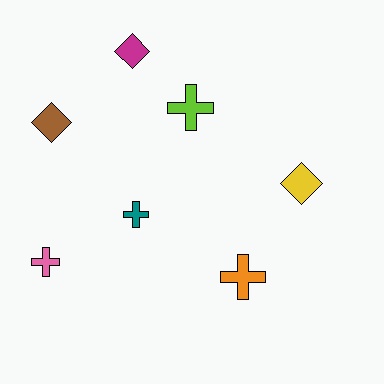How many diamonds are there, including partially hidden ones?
There are 3 diamonds.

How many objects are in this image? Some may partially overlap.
There are 7 objects.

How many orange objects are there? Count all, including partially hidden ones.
There is 1 orange object.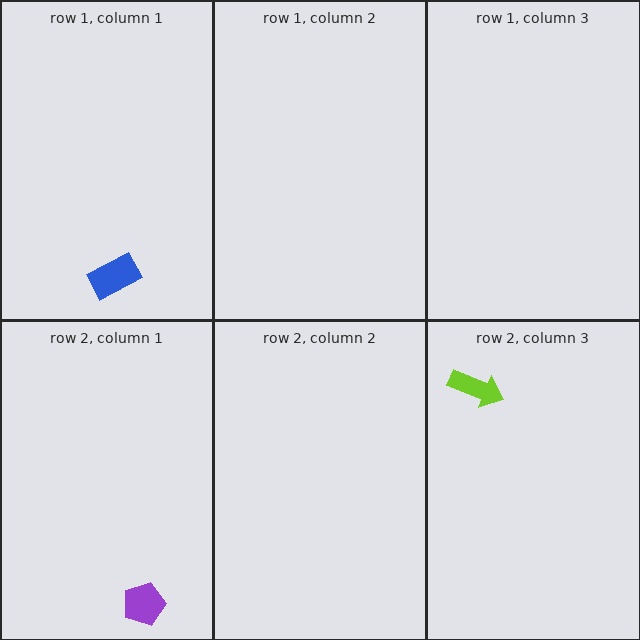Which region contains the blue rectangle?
The row 1, column 1 region.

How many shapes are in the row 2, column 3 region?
1.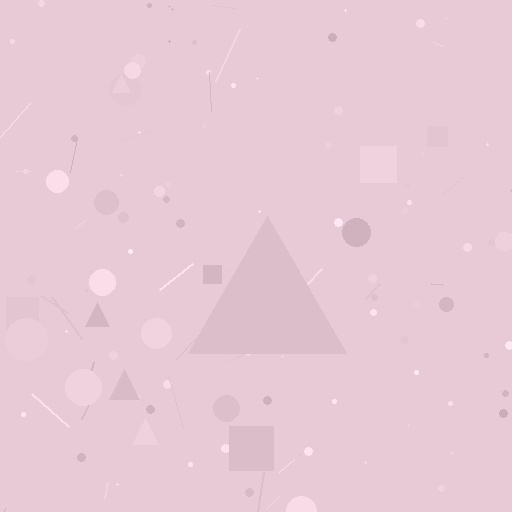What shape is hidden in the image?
A triangle is hidden in the image.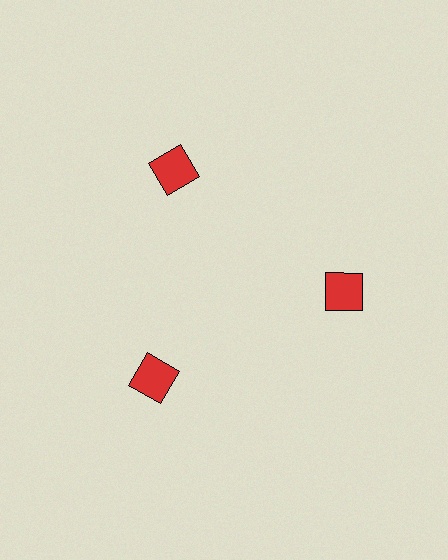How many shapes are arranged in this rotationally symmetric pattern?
There are 3 shapes, arranged in 3 groups of 1.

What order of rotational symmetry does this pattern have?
This pattern has 3-fold rotational symmetry.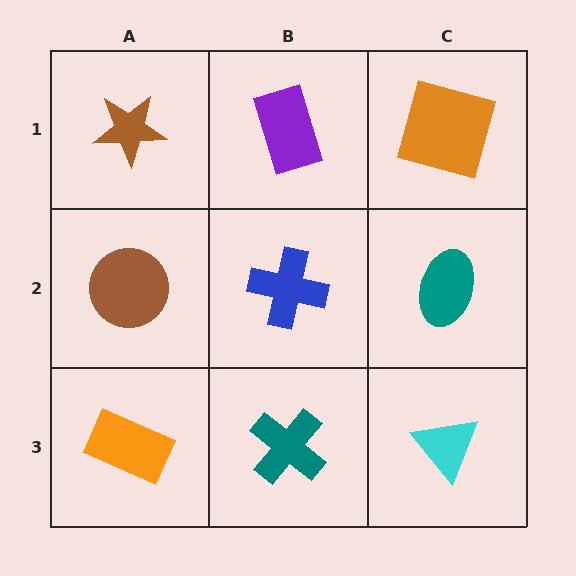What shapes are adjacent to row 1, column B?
A blue cross (row 2, column B), a brown star (row 1, column A), an orange square (row 1, column C).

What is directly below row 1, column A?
A brown circle.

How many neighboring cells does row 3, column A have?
2.